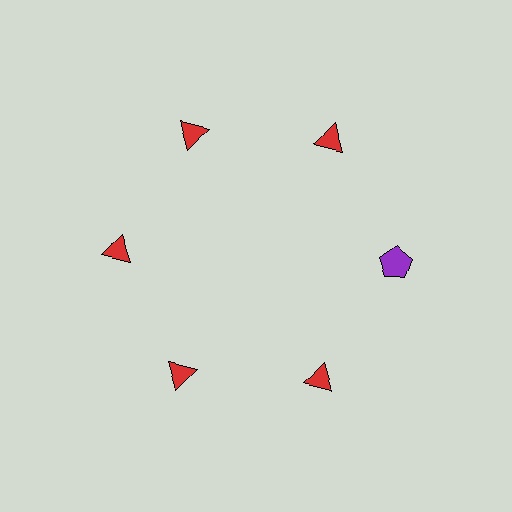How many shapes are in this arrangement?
There are 6 shapes arranged in a ring pattern.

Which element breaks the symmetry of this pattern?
The purple pentagon at roughly the 3 o'clock position breaks the symmetry. All other shapes are red triangles.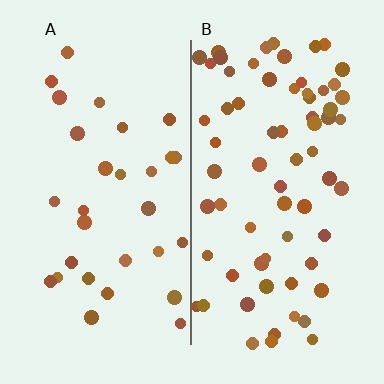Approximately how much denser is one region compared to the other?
Approximately 2.3× — region B over region A.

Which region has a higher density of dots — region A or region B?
B (the right).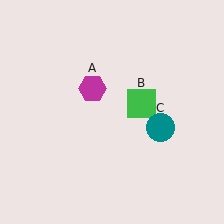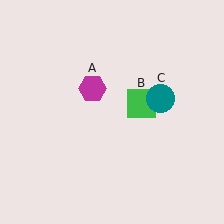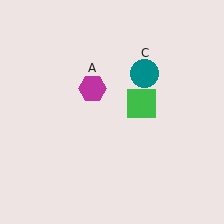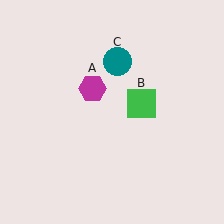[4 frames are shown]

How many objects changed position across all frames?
1 object changed position: teal circle (object C).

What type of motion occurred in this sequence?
The teal circle (object C) rotated counterclockwise around the center of the scene.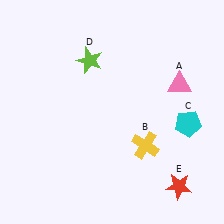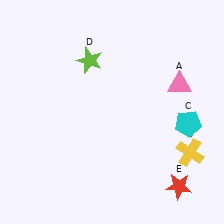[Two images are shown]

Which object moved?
The yellow cross (B) moved right.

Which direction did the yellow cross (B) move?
The yellow cross (B) moved right.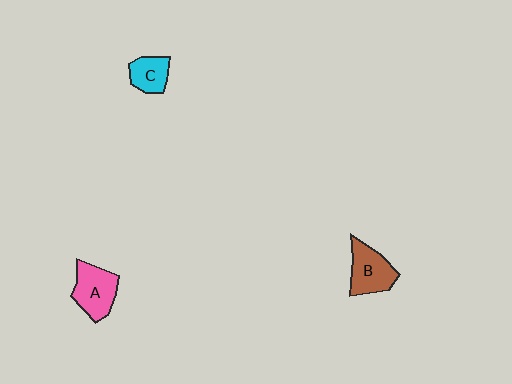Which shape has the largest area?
Shape A (pink).